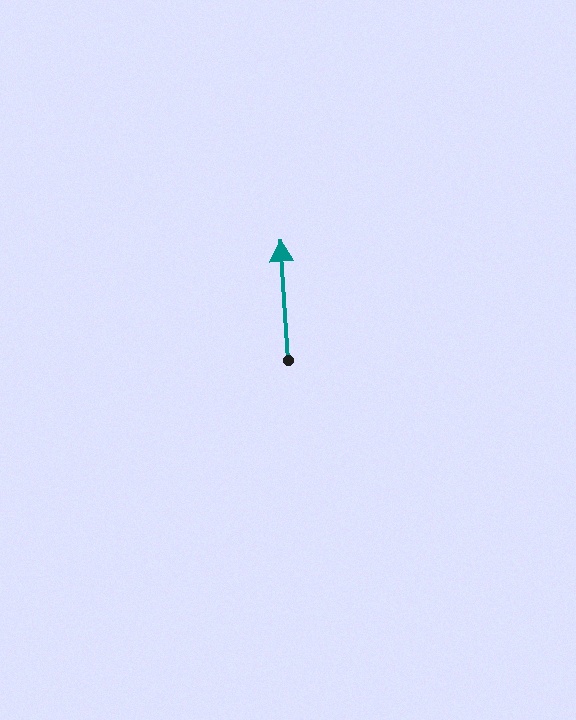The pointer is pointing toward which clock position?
Roughly 12 o'clock.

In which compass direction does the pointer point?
North.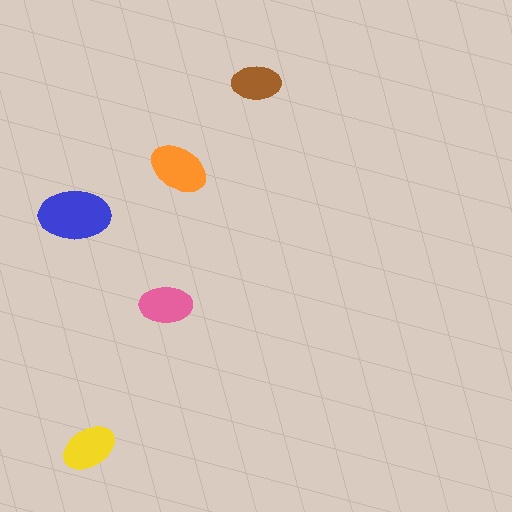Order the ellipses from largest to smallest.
the blue one, the orange one, the yellow one, the pink one, the brown one.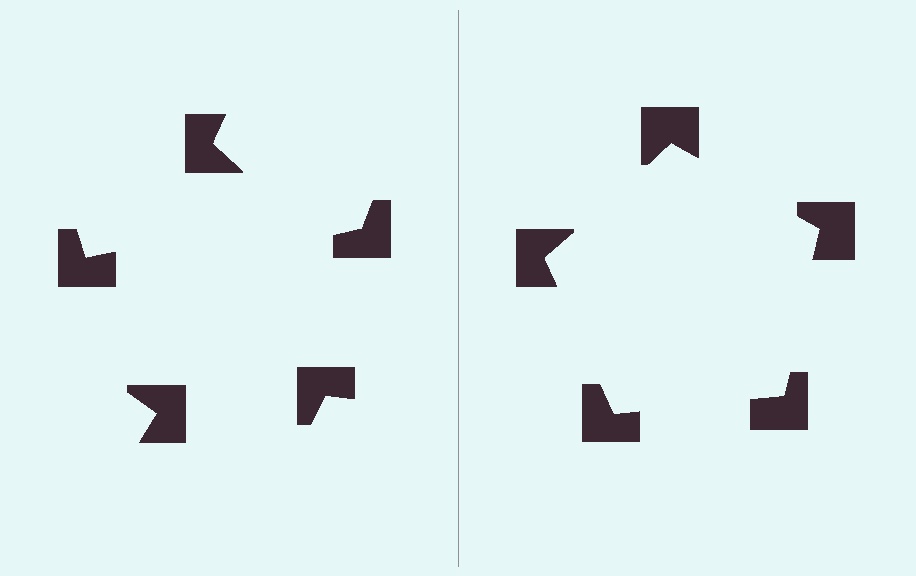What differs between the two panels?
The notched squares are positioned identically on both sides; only the wedge orientations differ. On the right they align to a pentagon; on the left they are misaligned.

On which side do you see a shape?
An illusory pentagon appears on the right side. On the left side the wedge cuts are rotated, so no coherent shape forms.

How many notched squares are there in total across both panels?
10 — 5 on each side.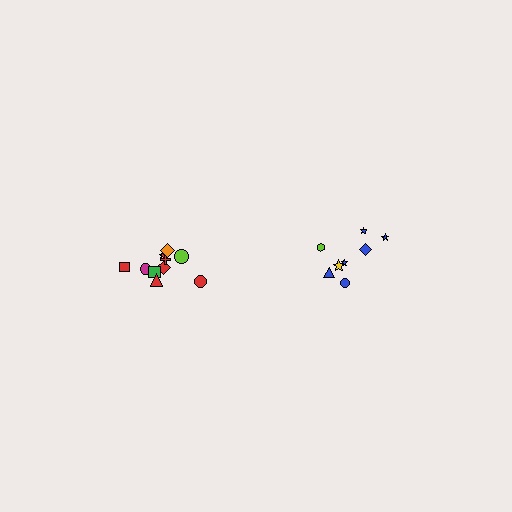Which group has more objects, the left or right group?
The left group.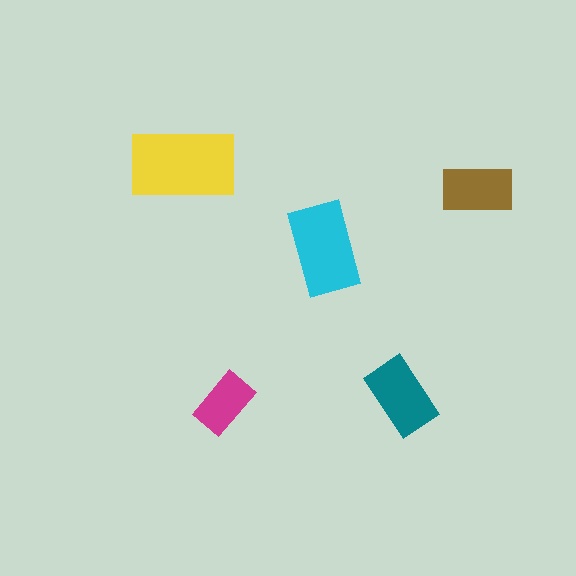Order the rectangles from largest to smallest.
the yellow one, the cyan one, the teal one, the brown one, the magenta one.